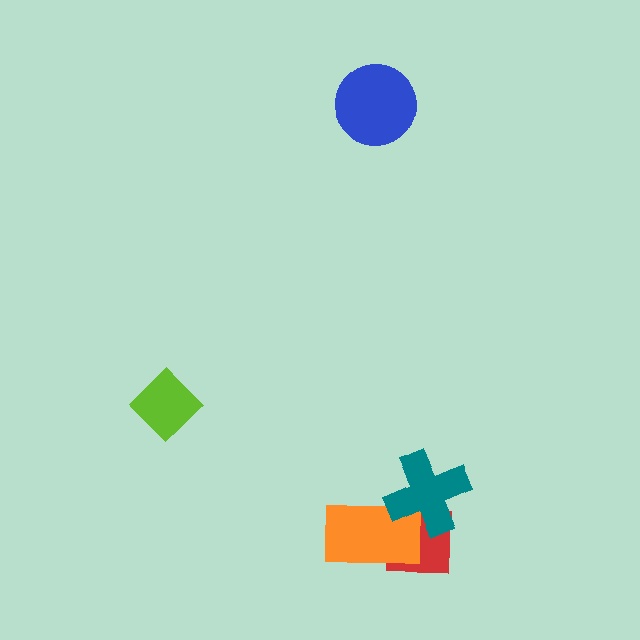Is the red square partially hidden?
Yes, it is partially covered by another shape.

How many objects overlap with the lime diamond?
0 objects overlap with the lime diamond.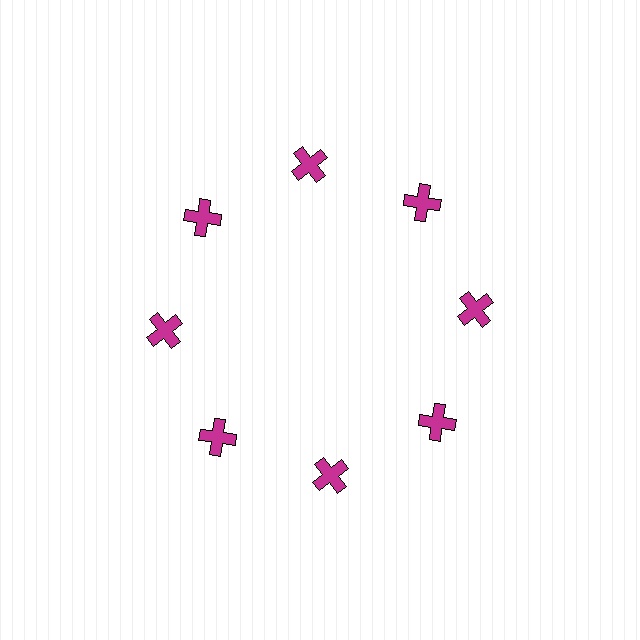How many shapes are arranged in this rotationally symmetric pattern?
There are 8 shapes, arranged in 8 groups of 1.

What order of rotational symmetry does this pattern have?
This pattern has 8-fold rotational symmetry.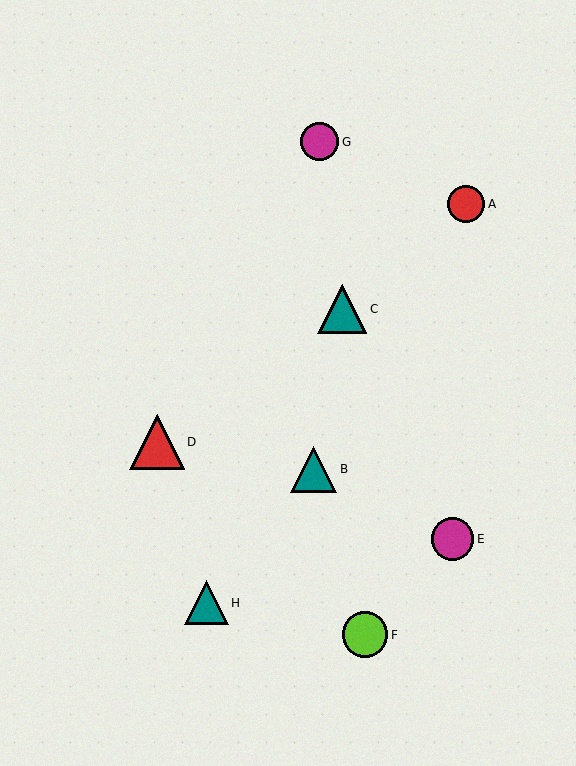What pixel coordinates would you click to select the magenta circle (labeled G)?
Click at (320, 142) to select the magenta circle G.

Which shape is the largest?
The red triangle (labeled D) is the largest.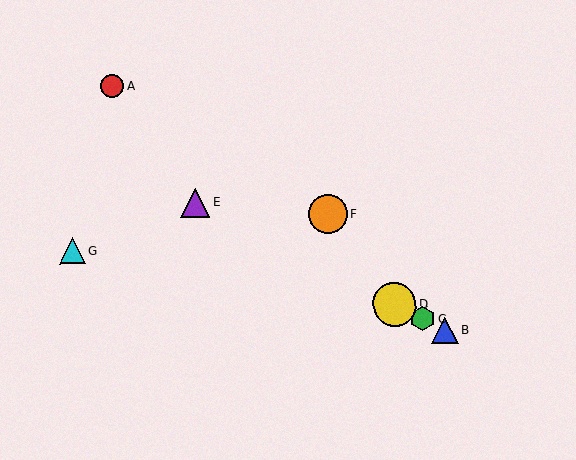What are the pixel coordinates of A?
Object A is at (112, 86).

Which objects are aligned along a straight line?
Objects B, C, D, E are aligned along a straight line.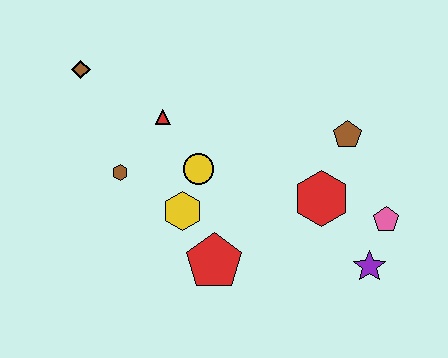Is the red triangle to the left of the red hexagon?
Yes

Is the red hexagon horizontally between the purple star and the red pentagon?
Yes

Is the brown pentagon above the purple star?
Yes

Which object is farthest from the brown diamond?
The purple star is farthest from the brown diamond.